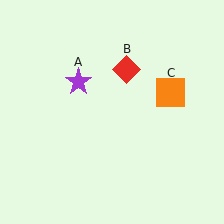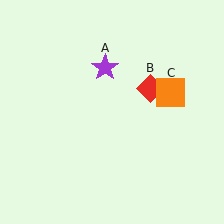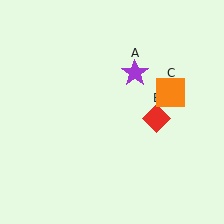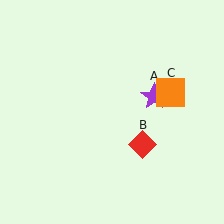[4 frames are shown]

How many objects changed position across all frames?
2 objects changed position: purple star (object A), red diamond (object B).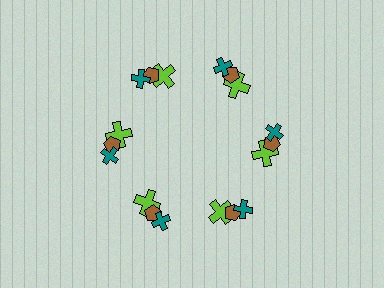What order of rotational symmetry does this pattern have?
This pattern has 6-fold rotational symmetry.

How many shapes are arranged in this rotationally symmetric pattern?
There are 18 shapes, arranged in 6 groups of 3.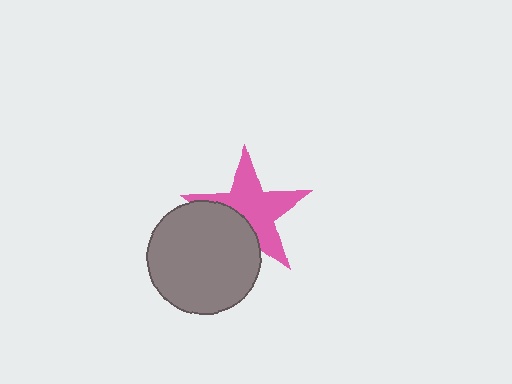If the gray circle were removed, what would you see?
You would see the complete pink star.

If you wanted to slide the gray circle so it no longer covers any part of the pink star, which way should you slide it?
Slide it toward the lower-left — that is the most direct way to separate the two shapes.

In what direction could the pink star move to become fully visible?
The pink star could move toward the upper-right. That would shift it out from behind the gray circle entirely.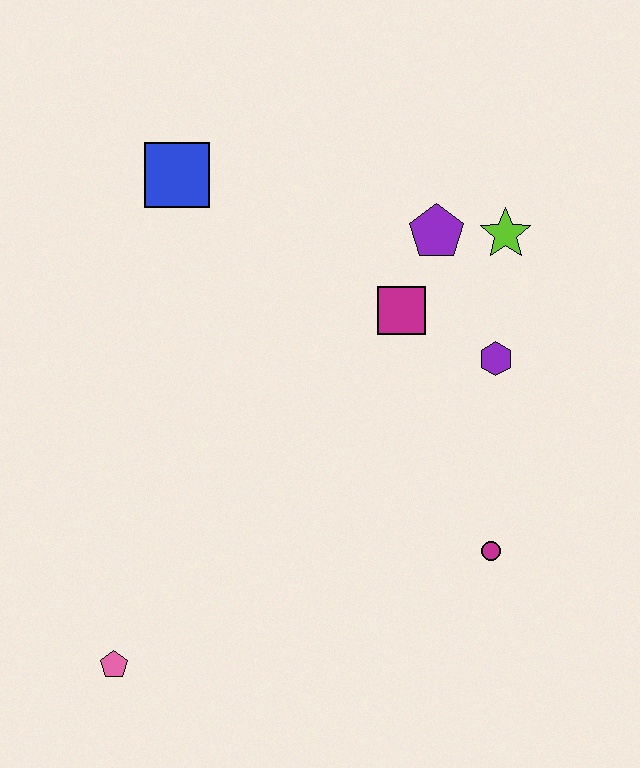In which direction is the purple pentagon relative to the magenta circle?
The purple pentagon is above the magenta circle.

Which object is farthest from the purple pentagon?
The pink pentagon is farthest from the purple pentagon.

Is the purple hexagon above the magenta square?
No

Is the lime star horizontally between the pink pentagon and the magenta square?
No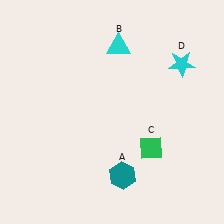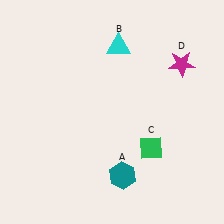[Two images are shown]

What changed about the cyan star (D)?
In Image 1, D is cyan. In Image 2, it changed to magenta.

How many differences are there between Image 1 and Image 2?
There is 1 difference between the two images.